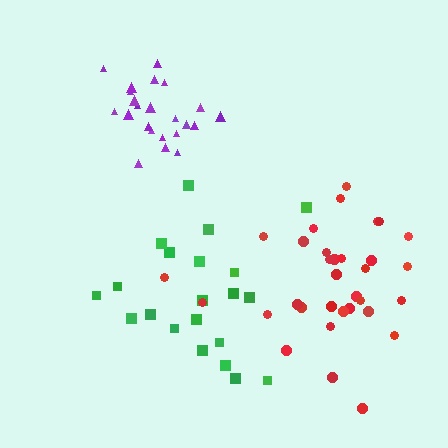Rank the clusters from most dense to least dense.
purple, red, green.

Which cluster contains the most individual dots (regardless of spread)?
Red (33).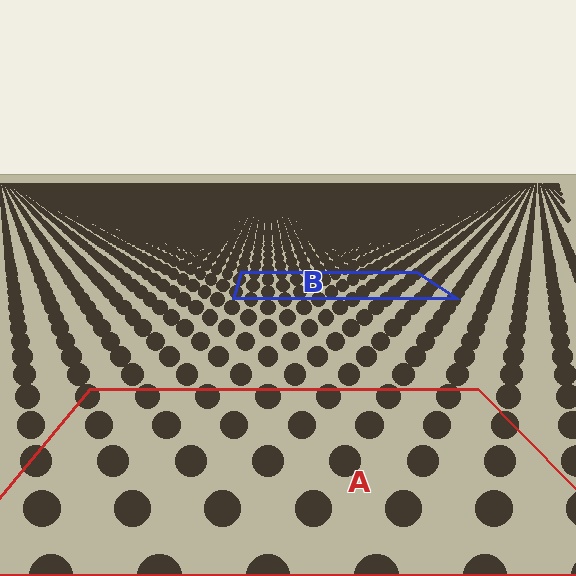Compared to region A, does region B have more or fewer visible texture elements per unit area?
Region B has more texture elements per unit area — they are packed more densely because it is farther away.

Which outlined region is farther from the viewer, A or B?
Region B is farther from the viewer — the texture elements inside it appear smaller and more densely packed.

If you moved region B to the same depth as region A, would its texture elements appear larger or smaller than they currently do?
They would appear larger. At a closer depth, the same texture elements are projected at a bigger on-screen size.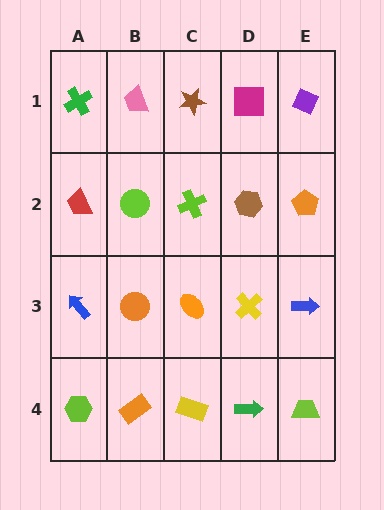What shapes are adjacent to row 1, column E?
An orange pentagon (row 2, column E), a magenta square (row 1, column D).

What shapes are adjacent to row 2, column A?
A green cross (row 1, column A), a blue arrow (row 3, column A), a lime circle (row 2, column B).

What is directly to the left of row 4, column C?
An orange rectangle.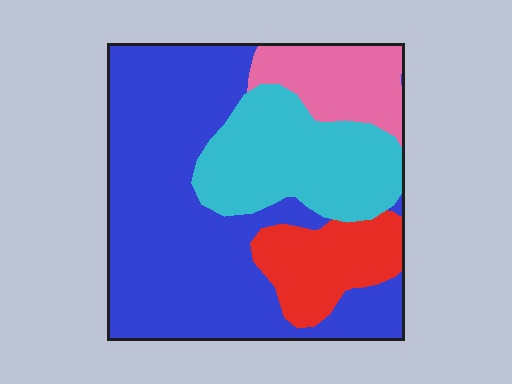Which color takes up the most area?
Blue, at roughly 55%.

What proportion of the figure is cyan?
Cyan takes up about one quarter (1/4) of the figure.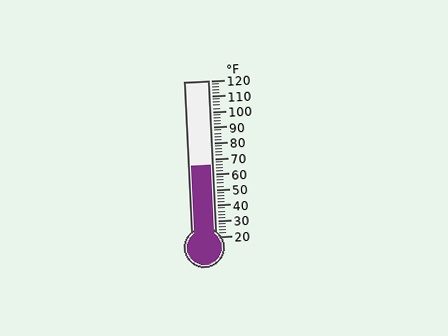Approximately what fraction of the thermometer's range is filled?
The thermometer is filled to approximately 45% of its range.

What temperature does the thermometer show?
The thermometer shows approximately 66°F.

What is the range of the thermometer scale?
The thermometer scale ranges from 20°F to 120°F.